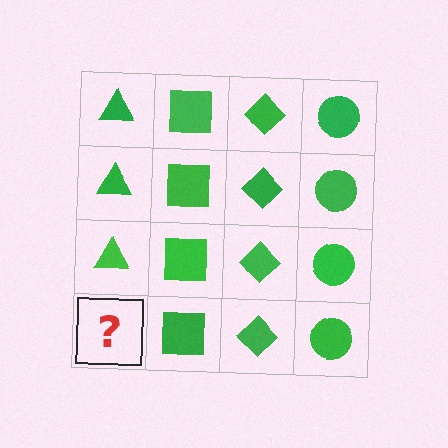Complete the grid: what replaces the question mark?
The question mark should be replaced with a green triangle.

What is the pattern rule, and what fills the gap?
The rule is that each column has a consistent shape. The gap should be filled with a green triangle.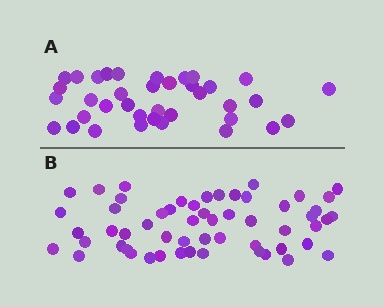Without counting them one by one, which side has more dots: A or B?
Region B (the bottom region) has more dots.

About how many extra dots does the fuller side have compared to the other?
Region B has approximately 20 more dots than region A.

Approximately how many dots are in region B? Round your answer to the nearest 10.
About 60 dots. (The exact count is 56, which rounds to 60.)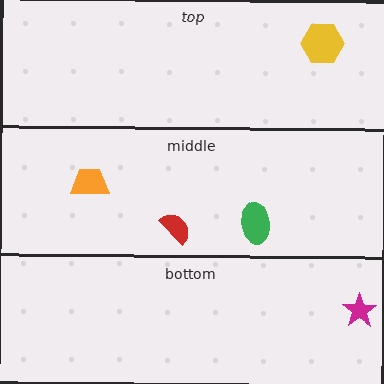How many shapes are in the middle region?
3.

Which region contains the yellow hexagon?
The top region.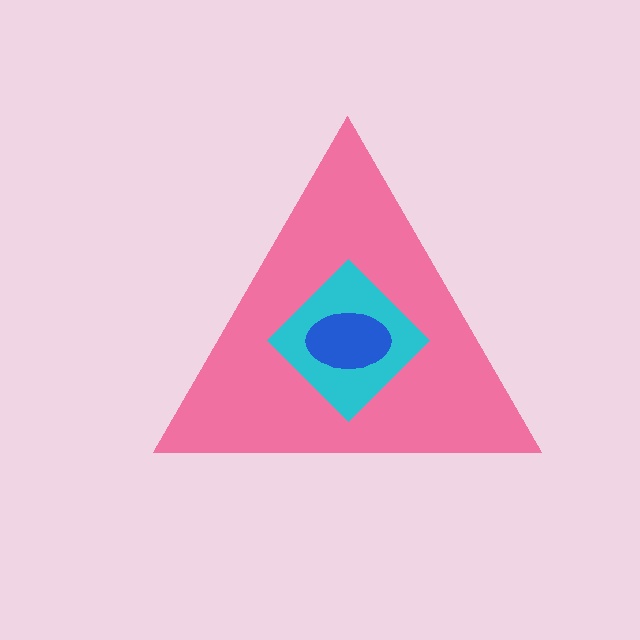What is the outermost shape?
The pink triangle.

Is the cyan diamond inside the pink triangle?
Yes.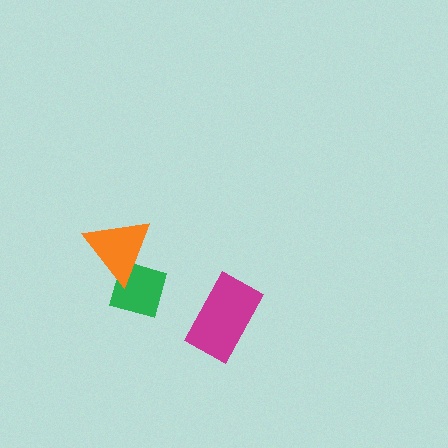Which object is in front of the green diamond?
The orange triangle is in front of the green diamond.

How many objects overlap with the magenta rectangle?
0 objects overlap with the magenta rectangle.